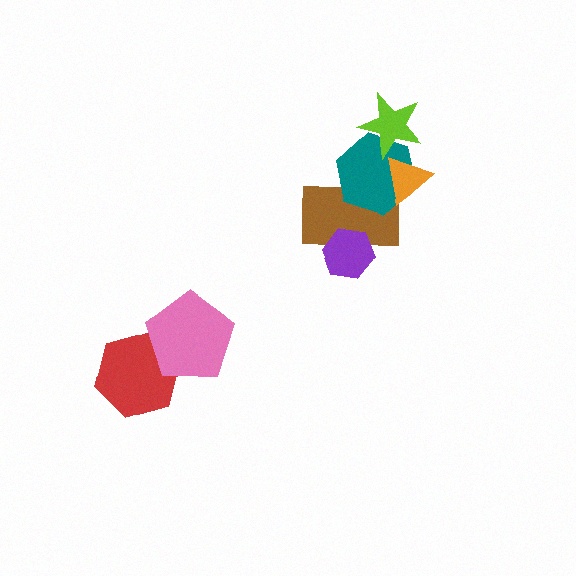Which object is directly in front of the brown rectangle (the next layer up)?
The teal hexagon is directly in front of the brown rectangle.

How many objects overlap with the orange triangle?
3 objects overlap with the orange triangle.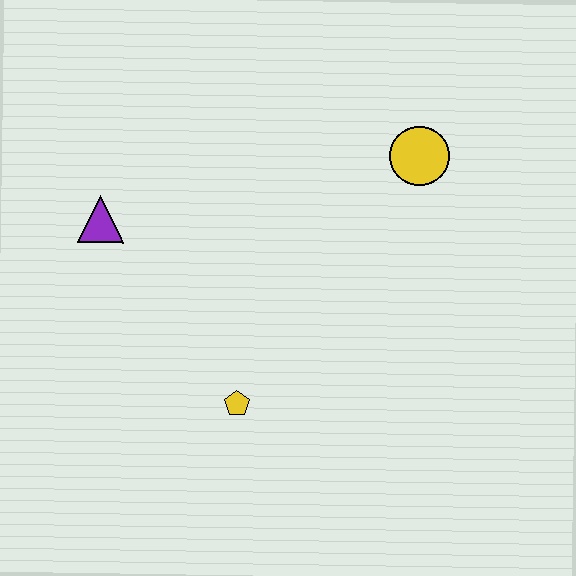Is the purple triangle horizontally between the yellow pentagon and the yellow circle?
No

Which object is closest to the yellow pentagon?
The purple triangle is closest to the yellow pentagon.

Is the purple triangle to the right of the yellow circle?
No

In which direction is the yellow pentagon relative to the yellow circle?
The yellow pentagon is below the yellow circle.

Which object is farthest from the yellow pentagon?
The yellow circle is farthest from the yellow pentagon.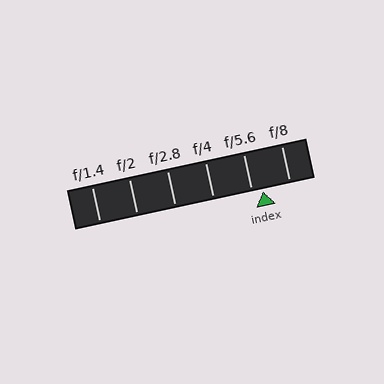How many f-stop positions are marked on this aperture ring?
There are 6 f-stop positions marked.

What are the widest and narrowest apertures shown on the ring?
The widest aperture shown is f/1.4 and the narrowest is f/8.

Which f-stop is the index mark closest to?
The index mark is closest to f/5.6.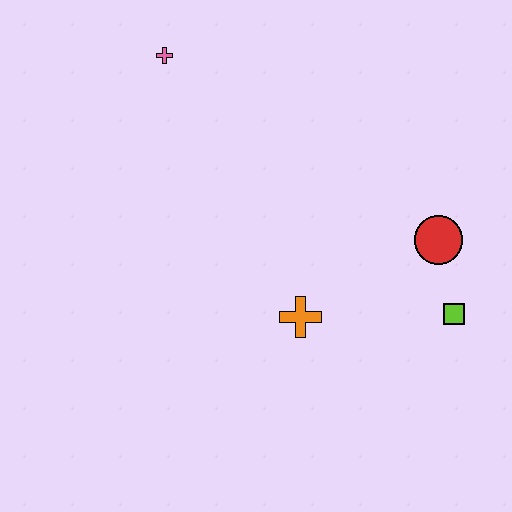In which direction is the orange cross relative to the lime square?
The orange cross is to the left of the lime square.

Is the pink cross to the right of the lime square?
No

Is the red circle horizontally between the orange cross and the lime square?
Yes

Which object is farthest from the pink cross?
The lime square is farthest from the pink cross.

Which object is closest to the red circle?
The lime square is closest to the red circle.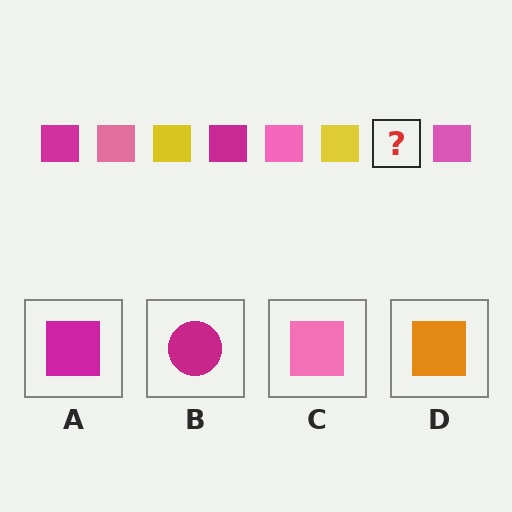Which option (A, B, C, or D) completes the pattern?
A.